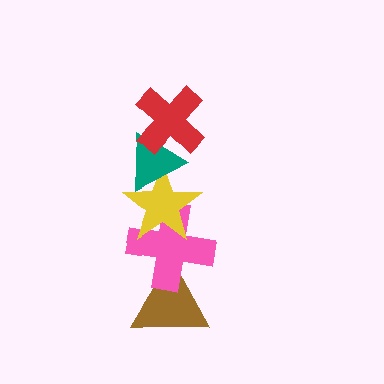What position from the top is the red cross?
The red cross is 1st from the top.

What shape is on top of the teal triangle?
The red cross is on top of the teal triangle.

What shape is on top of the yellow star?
The teal triangle is on top of the yellow star.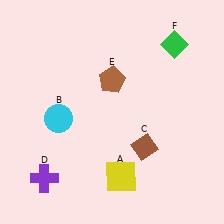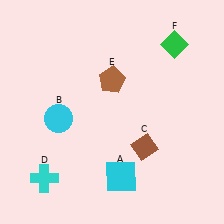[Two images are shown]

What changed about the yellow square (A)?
In Image 1, A is yellow. In Image 2, it changed to cyan.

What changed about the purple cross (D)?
In Image 1, D is purple. In Image 2, it changed to cyan.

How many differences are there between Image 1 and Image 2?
There are 2 differences between the two images.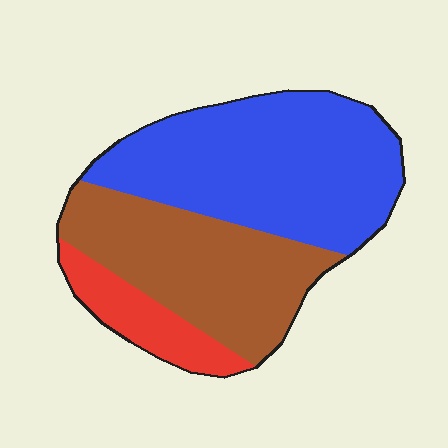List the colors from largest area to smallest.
From largest to smallest: blue, brown, red.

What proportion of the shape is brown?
Brown takes up between a third and a half of the shape.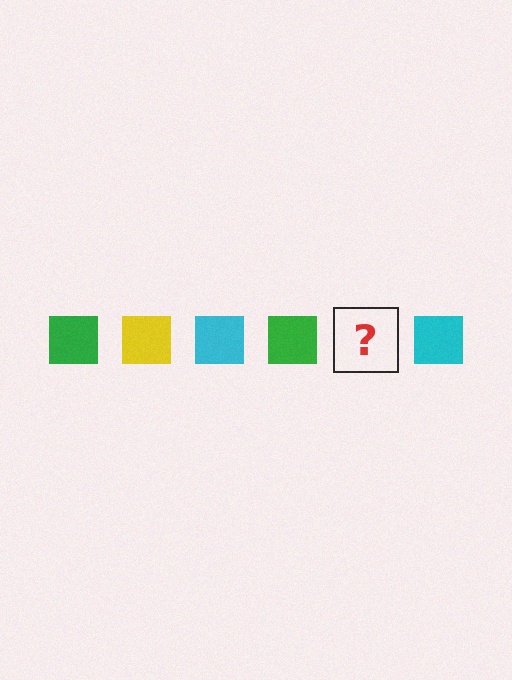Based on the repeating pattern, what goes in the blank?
The blank should be a yellow square.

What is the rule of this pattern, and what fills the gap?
The rule is that the pattern cycles through green, yellow, cyan squares. The gap should be filled with a yellow square.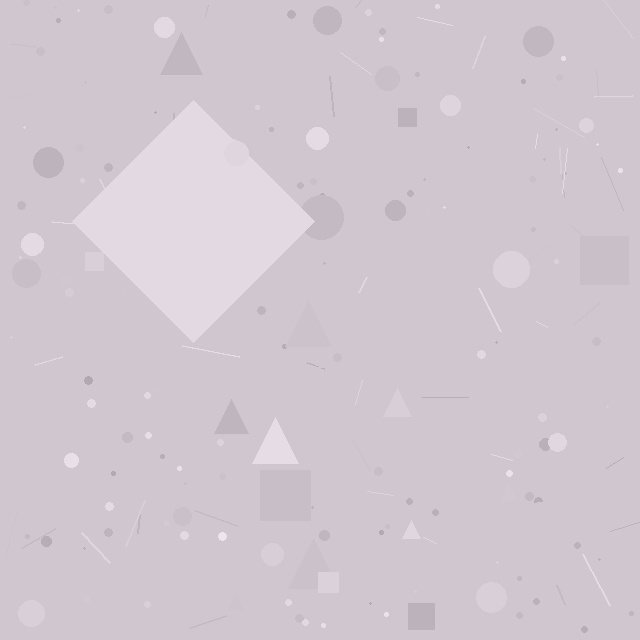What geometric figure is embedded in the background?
A diamond is embedded in the background.